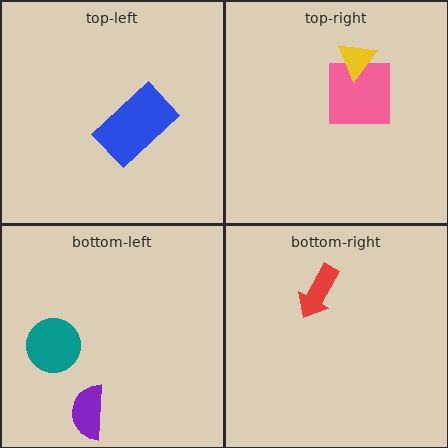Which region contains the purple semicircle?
The bottom-left region.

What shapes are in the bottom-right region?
The red arrow.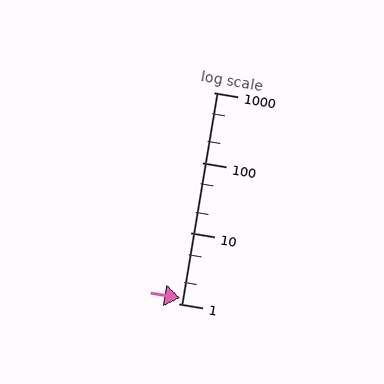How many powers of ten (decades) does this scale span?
The scale spans 3 decades, from 1 to 1000.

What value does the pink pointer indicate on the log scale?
The pointer indicates approximately 1.2.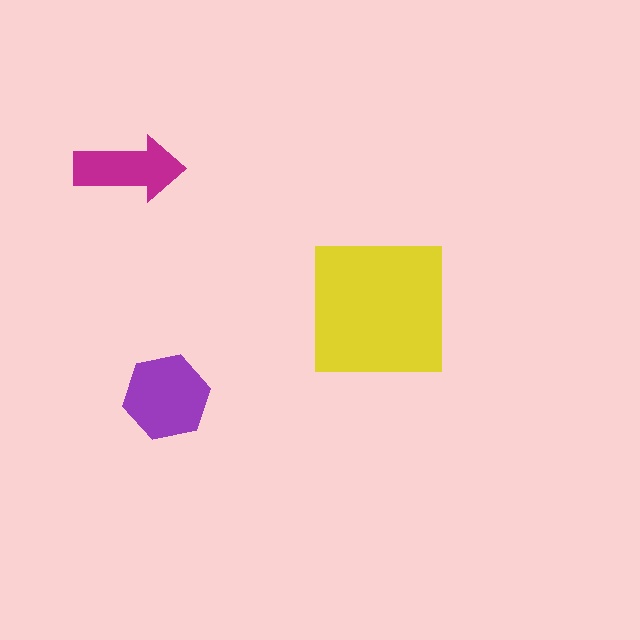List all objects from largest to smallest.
The yellow square, the purple hexagon, the magenta arrow.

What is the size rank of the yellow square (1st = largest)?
1st.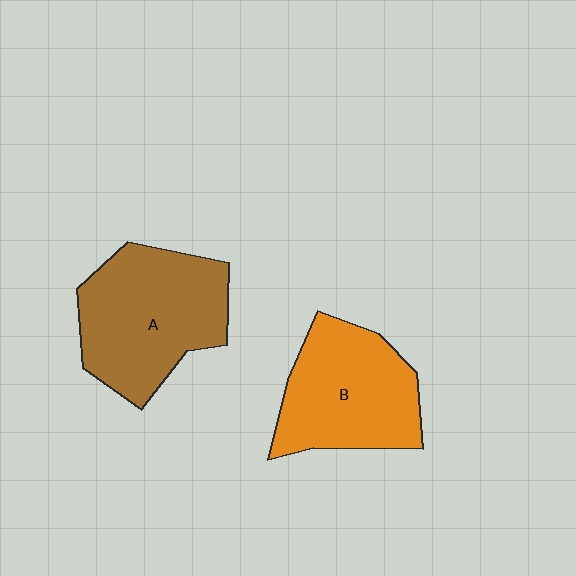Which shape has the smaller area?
Shape B (orange).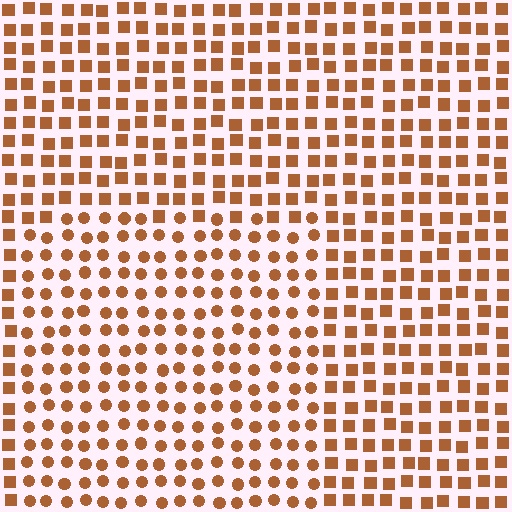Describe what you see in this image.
The image is filled with small brown elements arranged in a uniform grid. A rectangle-shaped region contains circles, while the surrounding area contains squares. The boundary is defined purely by the change in element shape.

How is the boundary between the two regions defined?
The boundary is defined by a change in element shape: circles inside vs. squares outside. All elements share the same color and spacing.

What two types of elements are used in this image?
The image uses circles inside the rectangle region and squares outside it.